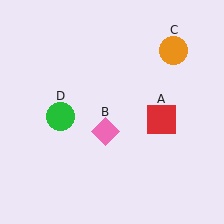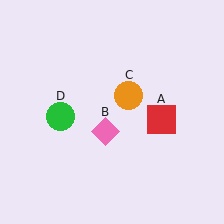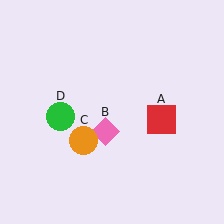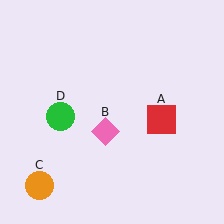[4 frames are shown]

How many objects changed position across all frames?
1 object changed position: orange circle (object C).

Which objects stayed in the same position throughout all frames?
Red square (object A) and pink diamond (object B) and green circle (object D) remained stationary.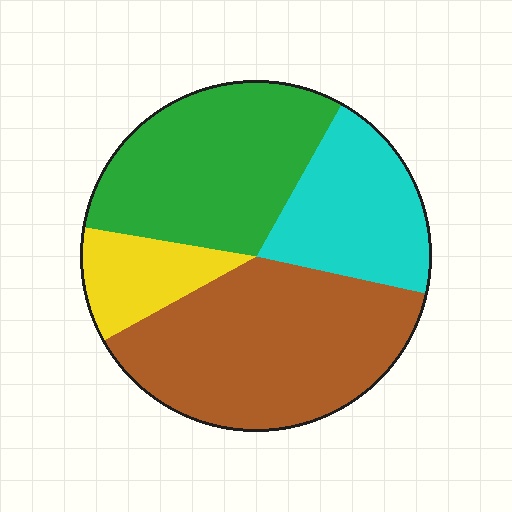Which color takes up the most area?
Brown, at roughly 40%.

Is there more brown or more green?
Brown.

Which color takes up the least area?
Yellow, at roughly 10%.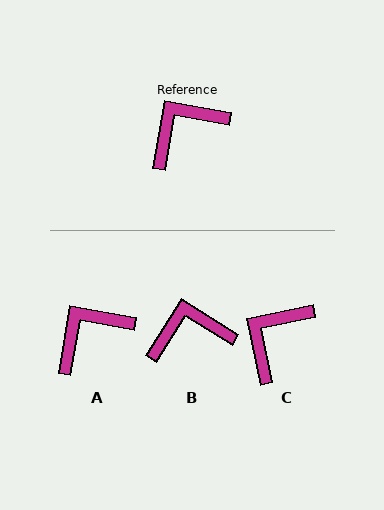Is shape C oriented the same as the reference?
No, it is off by about 21 degrees.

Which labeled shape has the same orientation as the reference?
A.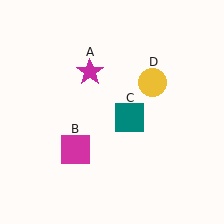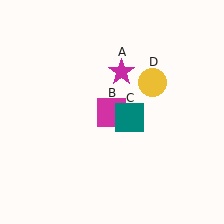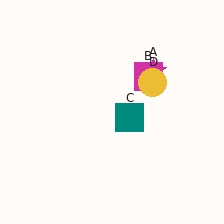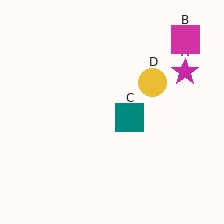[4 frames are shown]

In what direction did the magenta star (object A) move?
The magenta star (object A) moved right.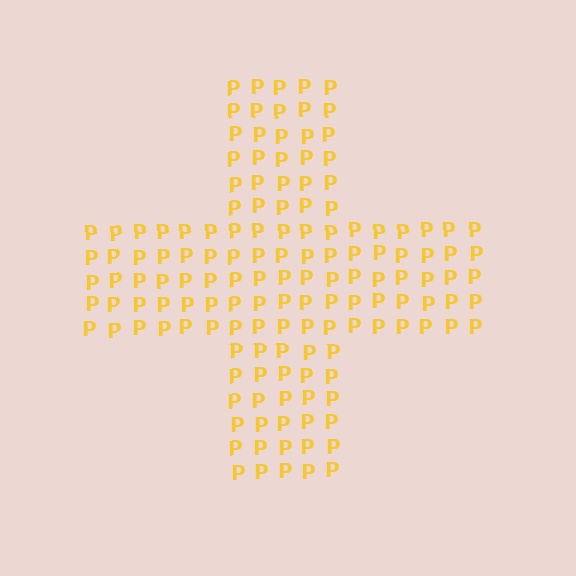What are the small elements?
The small elements are letter P's.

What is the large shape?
The large shape is a cross.